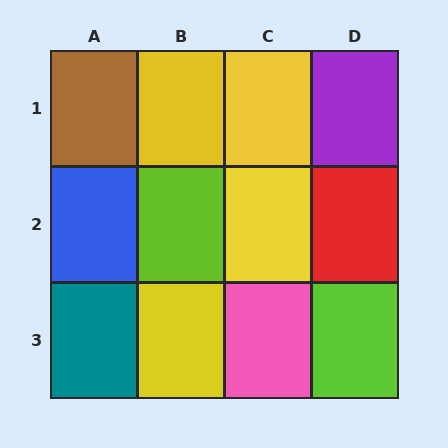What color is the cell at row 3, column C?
Pink.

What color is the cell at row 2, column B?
Lime.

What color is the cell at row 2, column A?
Blue.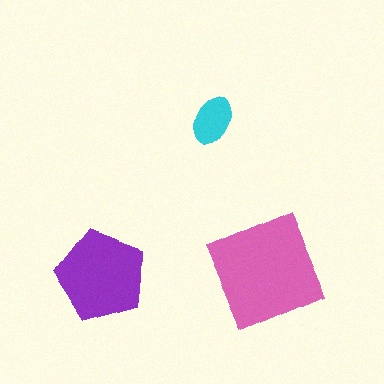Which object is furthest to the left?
The purple pentagon is leftmost.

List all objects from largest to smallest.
The pink diamond, the purple pentagon, the cyan ellipse.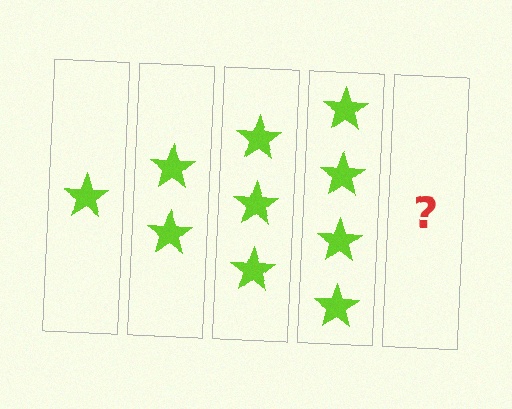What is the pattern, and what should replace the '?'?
The pattern is that each step adds one more star. The '?' should be 5 stars.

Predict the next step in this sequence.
The next step is 5 stars.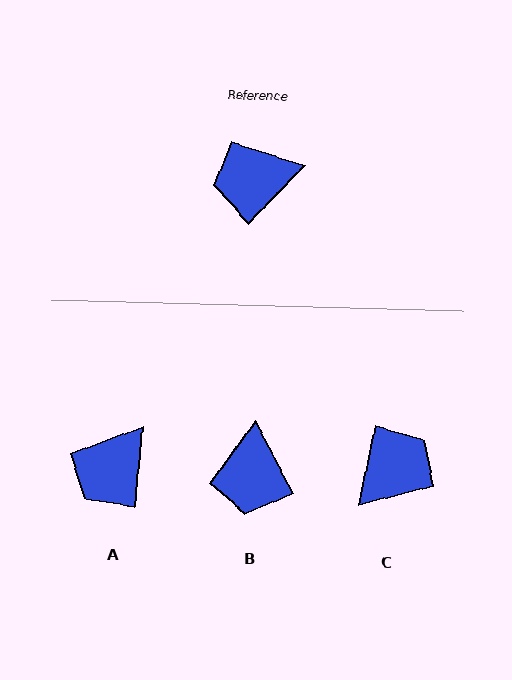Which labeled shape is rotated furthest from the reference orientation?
C, about 148 degrees away.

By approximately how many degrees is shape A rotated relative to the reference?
Approximately 39 degrees counter-clockwise.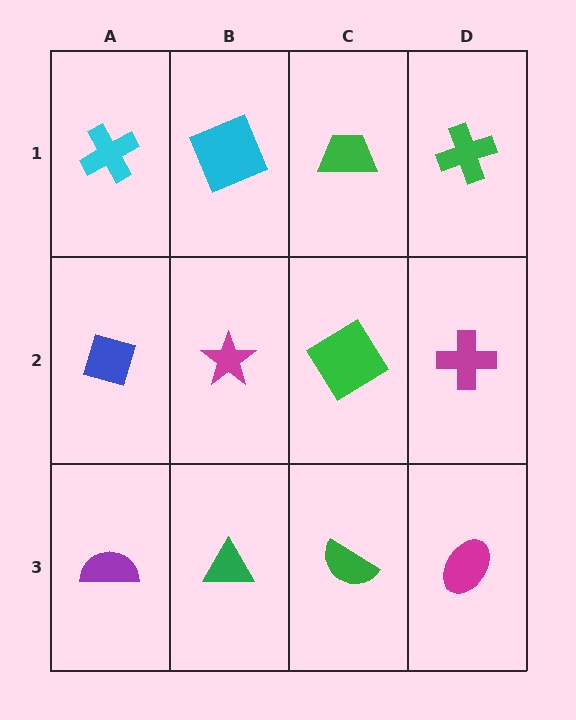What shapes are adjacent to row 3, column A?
A blue diamond (row 2, column A), a green triangle (row 3, column B).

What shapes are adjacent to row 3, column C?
A green diamond (row 2, column C), a green triangle (row 3, column B), a magenta ellipse (row 3, column D).